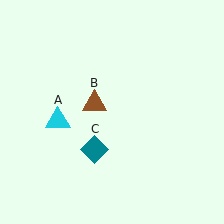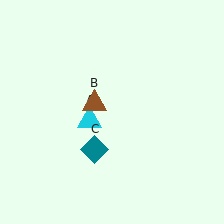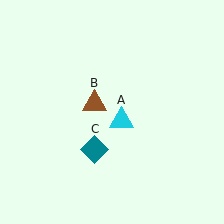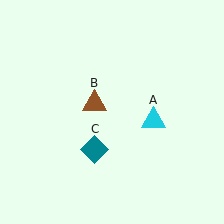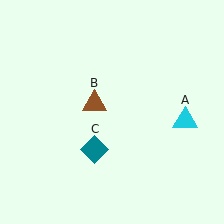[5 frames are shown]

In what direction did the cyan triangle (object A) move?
The cyan triangle (object A) moved right.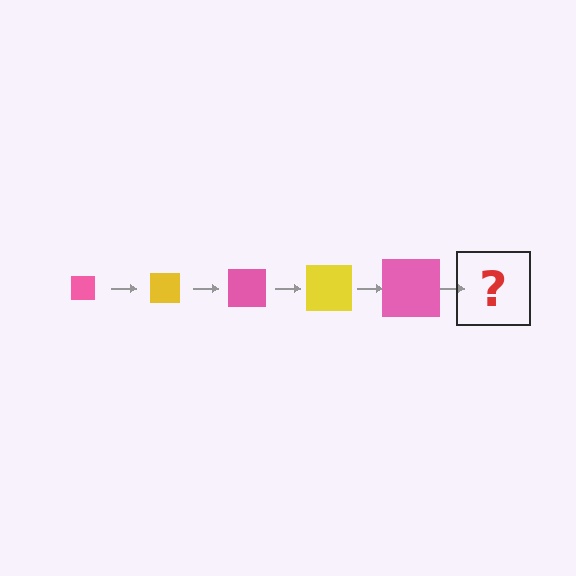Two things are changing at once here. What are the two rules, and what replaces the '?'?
The two rules are that the square grows larger each step and the color cycles through pink and yellow. The '?' should be a yellow square, larger than the previous one.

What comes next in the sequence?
The next element should be a yellow square, larger than the previous one.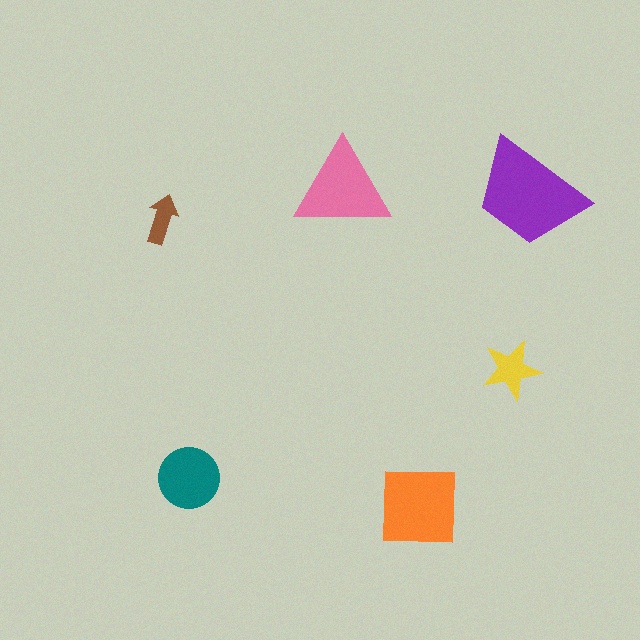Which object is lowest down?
The orange square is bottommost.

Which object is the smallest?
The brown arrow.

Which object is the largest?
The purple trapezoid.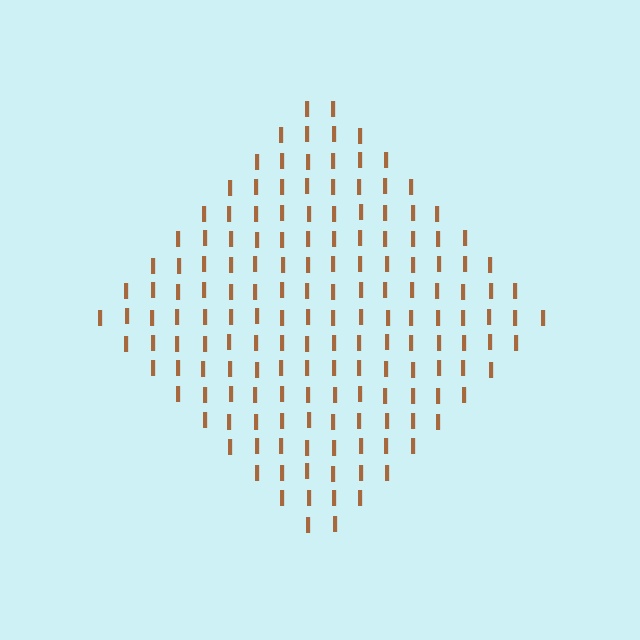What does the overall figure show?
The overall figure shows a diamond.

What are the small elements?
The small elements are letter I's.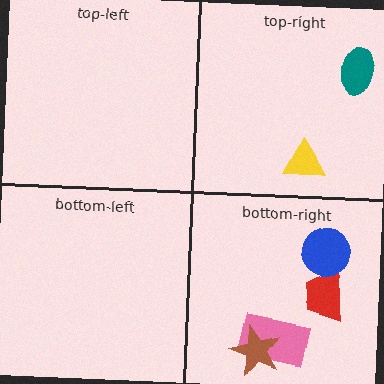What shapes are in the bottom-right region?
The red trapezoid, the blue circle, the pink rectangle, the brown star.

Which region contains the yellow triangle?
The top-right region.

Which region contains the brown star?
The bottom-right region.